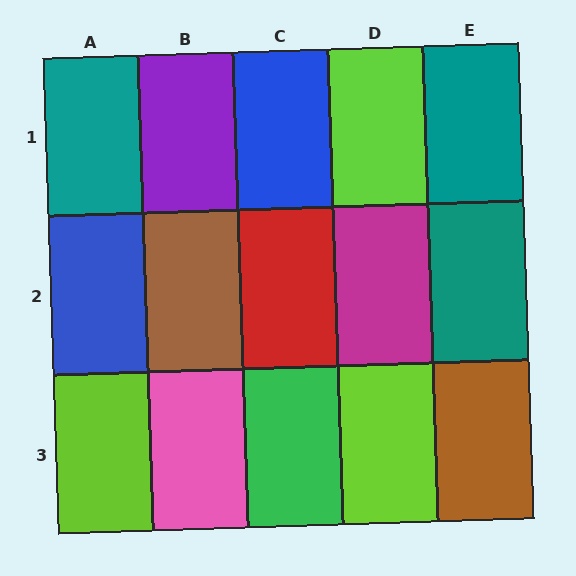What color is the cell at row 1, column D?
Lime.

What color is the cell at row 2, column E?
Teal.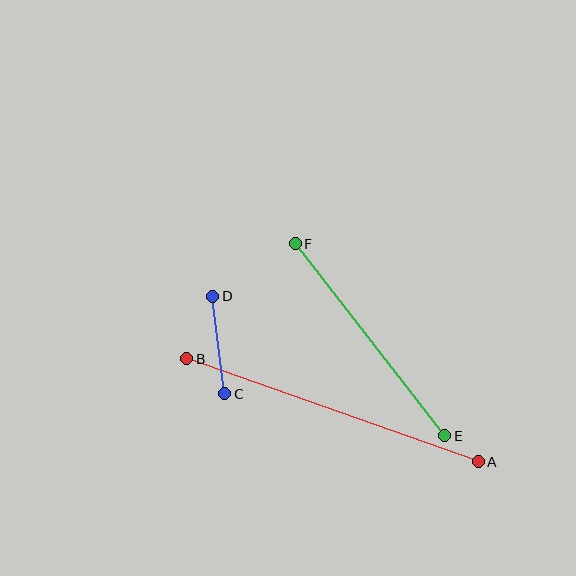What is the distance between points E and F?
The distance is approximately 243 pixels.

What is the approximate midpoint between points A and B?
The midpoint is at approximately (332, 410) pixels.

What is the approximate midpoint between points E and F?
The midpoint is at approximately (370, 340) pixels.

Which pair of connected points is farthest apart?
Points A and B are farthest apart.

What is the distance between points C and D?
The distance is approximately 99 pixels.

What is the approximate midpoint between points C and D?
The midpoint is at approximately (219, 345) pixels.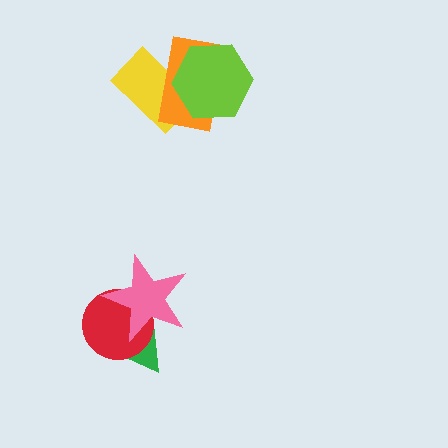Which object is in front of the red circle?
The pink star is in front of the red circle.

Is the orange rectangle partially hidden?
Yes, it is partially covered by another shape.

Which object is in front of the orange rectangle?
The lime hexagon is in front of the orange rectangle.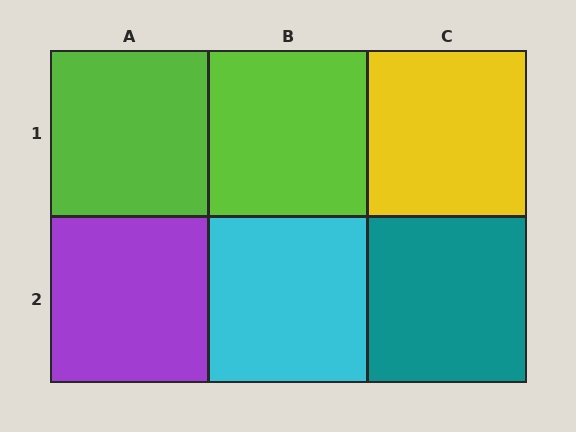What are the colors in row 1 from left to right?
Lime, lime, yellow.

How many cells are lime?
2 cells are lime.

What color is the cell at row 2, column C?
Teal.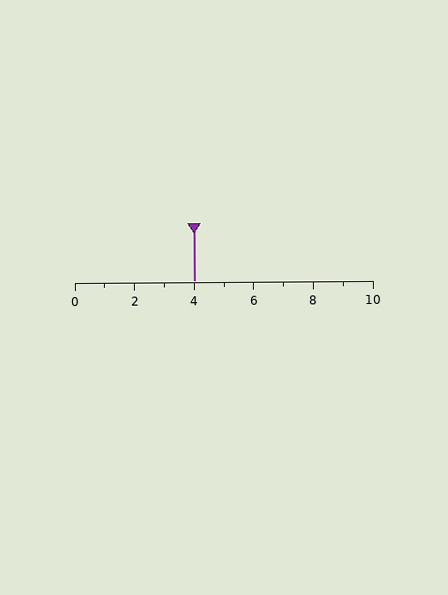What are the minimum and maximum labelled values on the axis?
The axis runs from 0 to 10.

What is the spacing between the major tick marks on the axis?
The major ticks are spaced 2 apart.